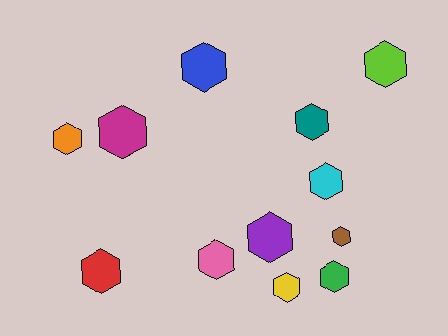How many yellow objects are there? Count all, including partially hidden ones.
There is 1 yellow object.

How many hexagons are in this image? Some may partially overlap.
There are 12 hexagons.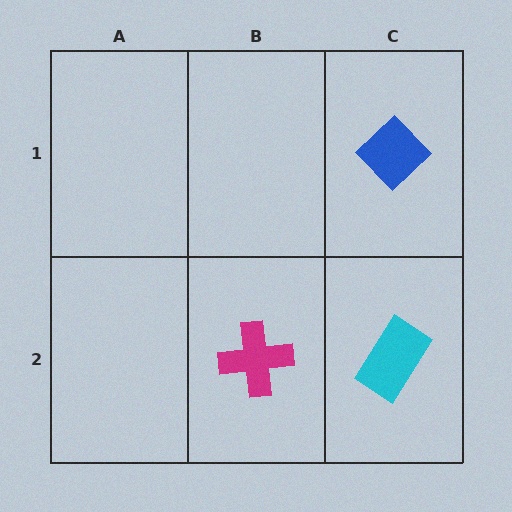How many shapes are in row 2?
2 shapes.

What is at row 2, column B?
A magenta cross.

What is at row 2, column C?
A cyan rectangle.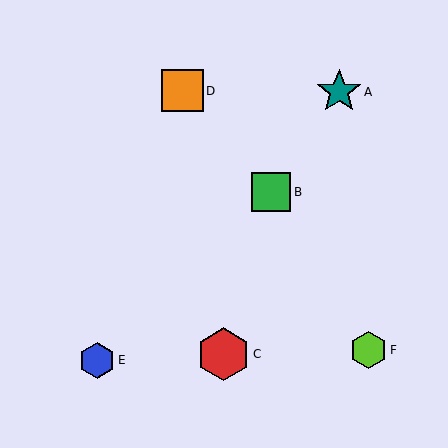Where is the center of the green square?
The center of the green square is at (271, 192).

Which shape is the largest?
The red hexagon (labeled C) is the largest.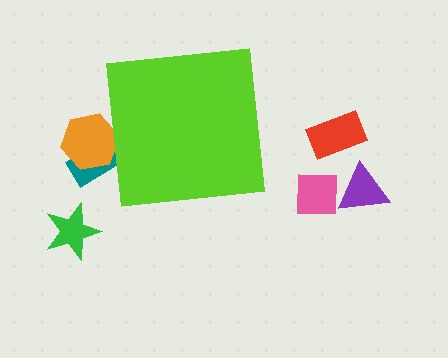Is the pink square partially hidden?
No, the pink square is fully visible.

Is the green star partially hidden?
No, the green star is fully visible.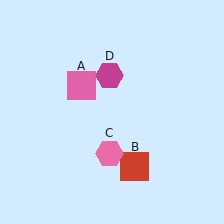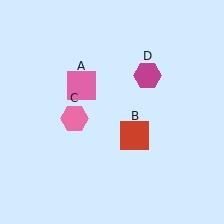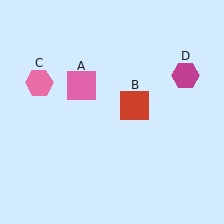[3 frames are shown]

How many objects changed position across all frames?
3 objects changed position: red square (object B), pink hexagon (object C), magenta hexagon (object D).